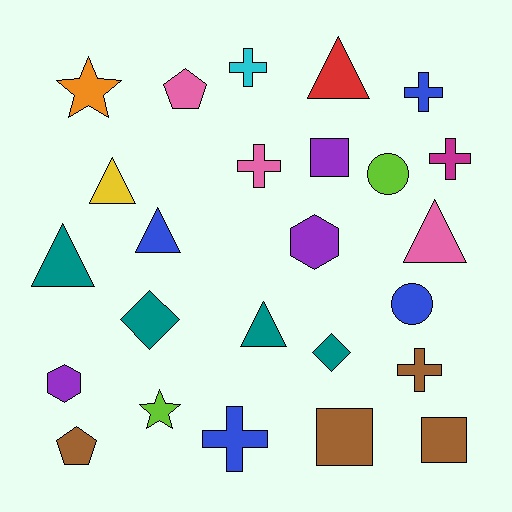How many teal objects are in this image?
There are 4 teal objects.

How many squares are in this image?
There are 3 squares.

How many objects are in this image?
There are 25 objects.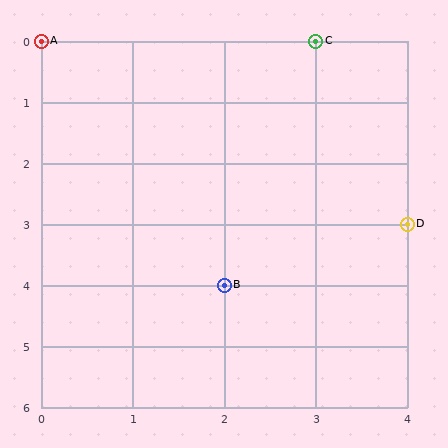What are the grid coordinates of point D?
Point D is at grid coordinates (4, 3).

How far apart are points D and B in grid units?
Points D and B are 2 columns and 1 row apart (about 2.2 grid units diagonally).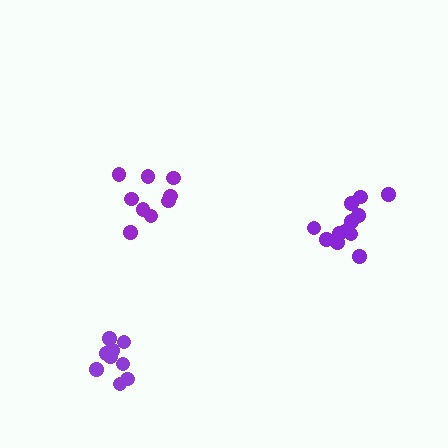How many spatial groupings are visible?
There are 3 spatial groupings.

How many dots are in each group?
Group 1: 9 dots, Group 2: 13 dots, Group 3: 10 dots (32 total).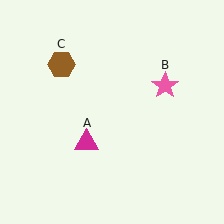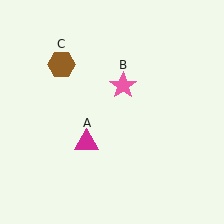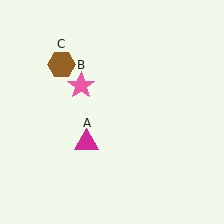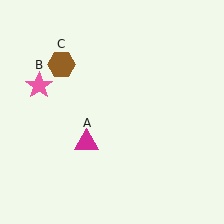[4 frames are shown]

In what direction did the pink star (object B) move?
The pink star (object B) moved left.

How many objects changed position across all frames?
1 object changed position: pink star (object B).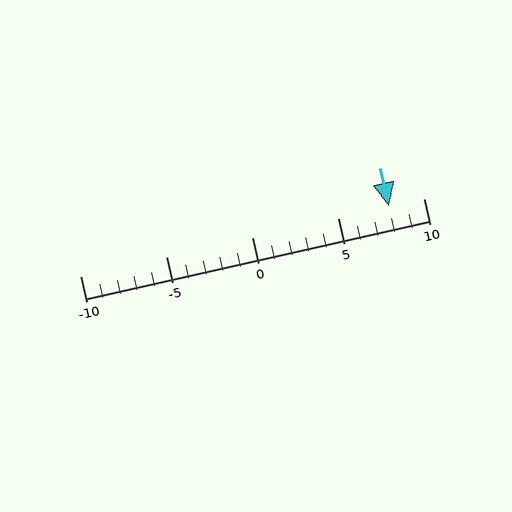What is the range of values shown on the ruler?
The ruler shows values from -10 to 10.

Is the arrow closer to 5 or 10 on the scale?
The arrow is closer to 10.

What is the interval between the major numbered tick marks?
The major tick marks are spaced 5 units apart.